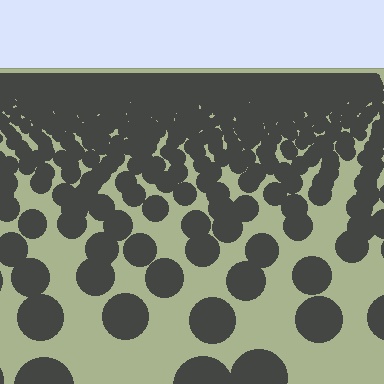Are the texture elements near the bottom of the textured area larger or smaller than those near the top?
Larger. Near the bottom, elements are closer to the viewer and appear at a bigger on-screen size.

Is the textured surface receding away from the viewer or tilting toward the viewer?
The surface is receding away from the viewer. Texture elements get smaller and denser toward the top.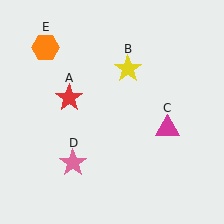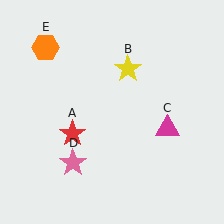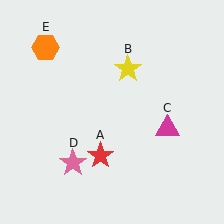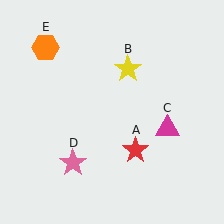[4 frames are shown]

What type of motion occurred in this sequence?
The red star (object A) rotated counterclockwise around the center of the scene.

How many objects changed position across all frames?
1 object changed position: red star (object A).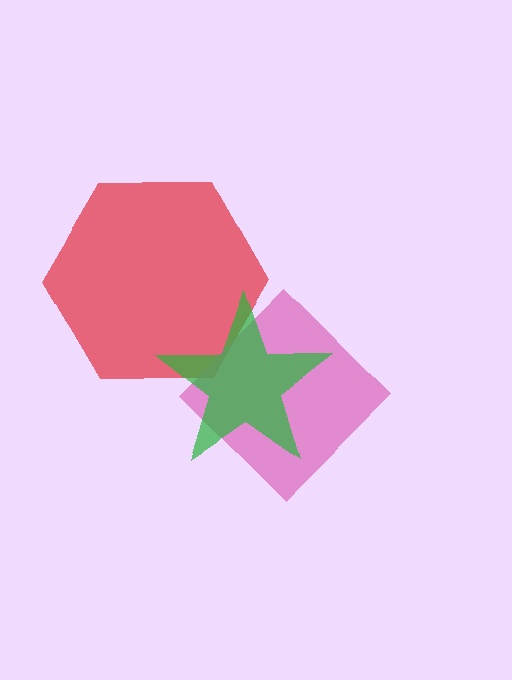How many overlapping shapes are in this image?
There are 3 overlapping shapes in the image.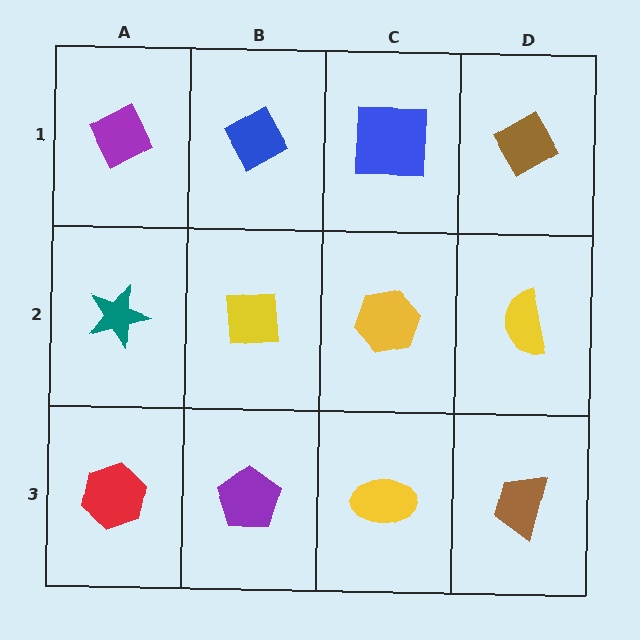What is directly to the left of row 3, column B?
A red hexagon.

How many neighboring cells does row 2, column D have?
3.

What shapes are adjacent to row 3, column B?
A yellow square (row 2, column B), a red hexagon (row 3, column A), a yellow ellipse (row 3, column C).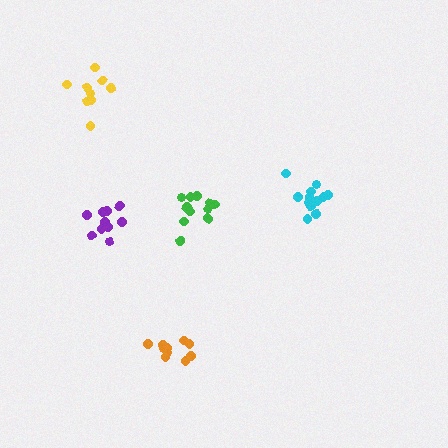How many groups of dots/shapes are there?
There are 5 groups.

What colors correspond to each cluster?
The clusters are colored: green, orange, cyan, purple, yellow.